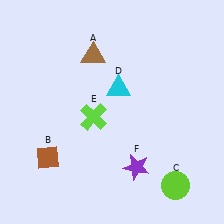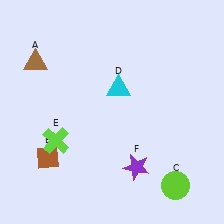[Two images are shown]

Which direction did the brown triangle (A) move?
The brown triangle (A) moved left.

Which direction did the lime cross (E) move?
The lime cross (E) moved left.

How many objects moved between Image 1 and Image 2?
2 objects moved between the two images.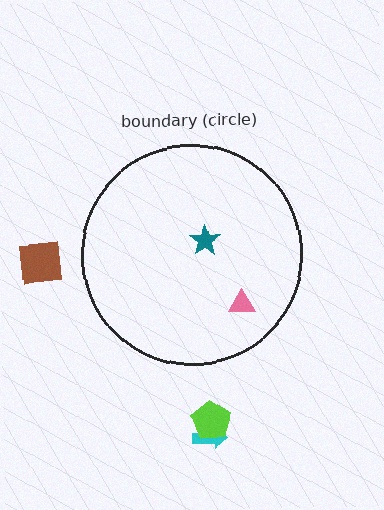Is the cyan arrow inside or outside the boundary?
Outside.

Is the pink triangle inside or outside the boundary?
Inside.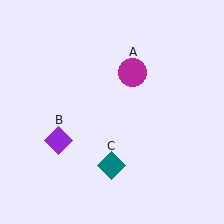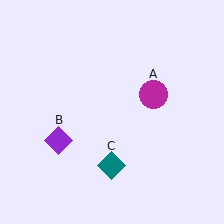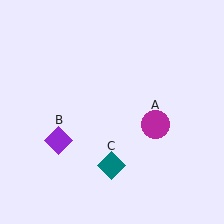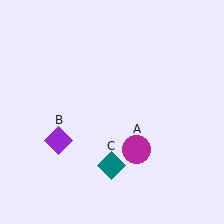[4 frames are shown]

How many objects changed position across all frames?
1 object changed position: magenta circle (object A).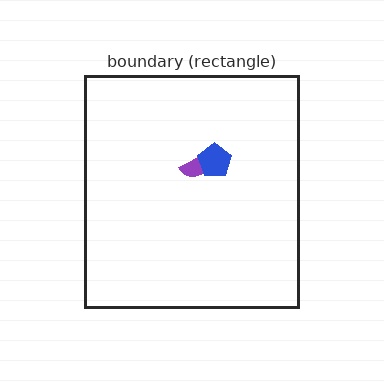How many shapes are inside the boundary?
2 inside, 0 outside.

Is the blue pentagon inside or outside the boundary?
Inside.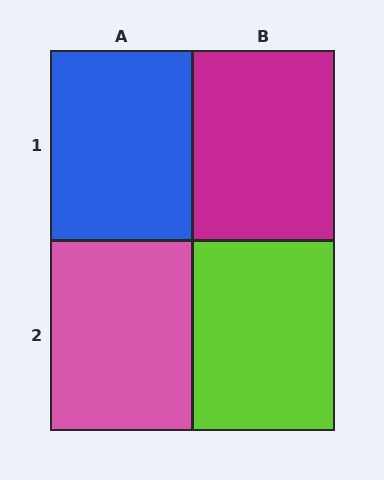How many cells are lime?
1 cell is lime.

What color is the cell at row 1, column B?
Magenta.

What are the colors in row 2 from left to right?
Pink, lime.